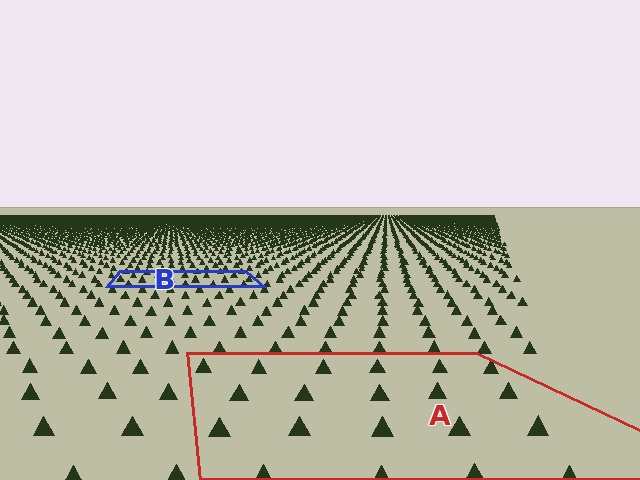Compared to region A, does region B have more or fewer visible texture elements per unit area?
Region B has more texture elements per unit area — they are packed more densely because it is farther away.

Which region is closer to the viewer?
Region A is closer. The texture elements there are larger and more spread out.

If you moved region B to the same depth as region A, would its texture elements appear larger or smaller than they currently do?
They would appear larger. At a closer depth, the same texture elements are projected at a bigger on-screen size.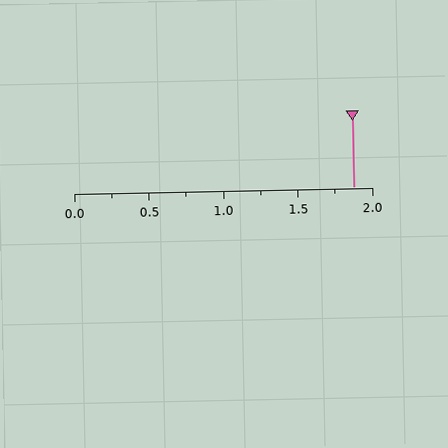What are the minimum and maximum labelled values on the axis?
The axis runs from 0.0 to 2.0.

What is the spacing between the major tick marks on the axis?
The major ticks are spaced 0.5 apart.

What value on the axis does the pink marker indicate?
The marker indicates approximately 1.88.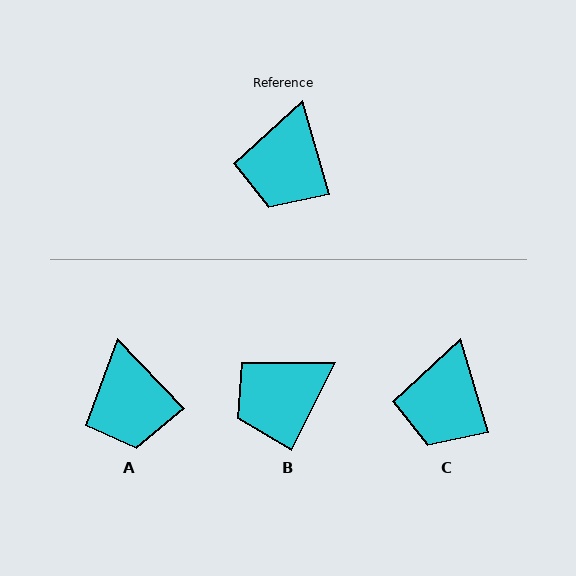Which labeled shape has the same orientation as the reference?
C.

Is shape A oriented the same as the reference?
No, it is off by about 27 degrees.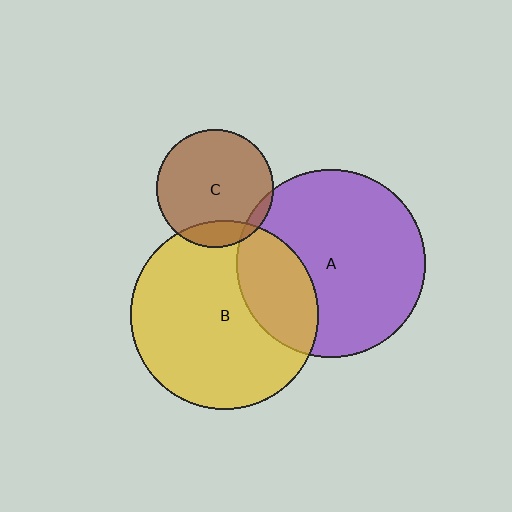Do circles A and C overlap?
Yes.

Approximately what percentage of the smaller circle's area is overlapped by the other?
Approximately 5%.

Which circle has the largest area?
Circle B (yellow).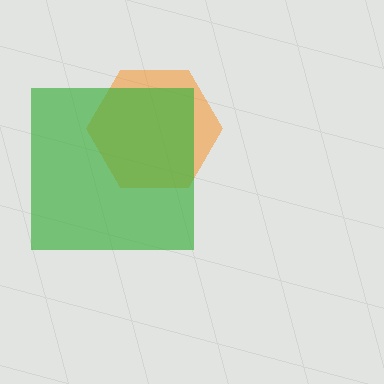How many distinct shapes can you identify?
There are 2 distinct shapes: an orange hexagon, a green square.